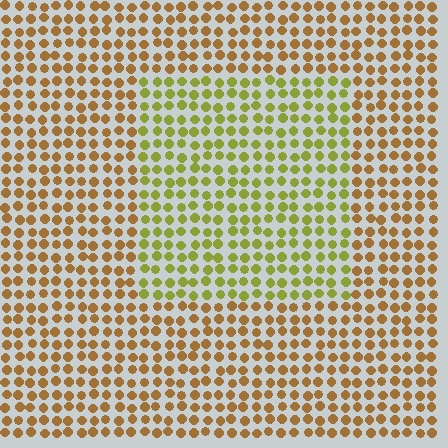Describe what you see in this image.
The image is filled with small brown elements in a uniform arrangement. A rectangle-shaped region is visible where the elements are tinted to a slightly different hue, forming a subtle color boundary.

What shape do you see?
I see a rectangle.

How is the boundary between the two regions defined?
The boundary is defined purely by a slight shift in hue (about 38 degrees). Spacing, size, and orientation are identical on both sides.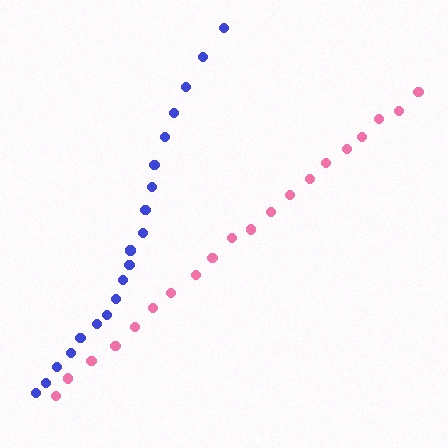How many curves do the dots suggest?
There are 2 distinct paths.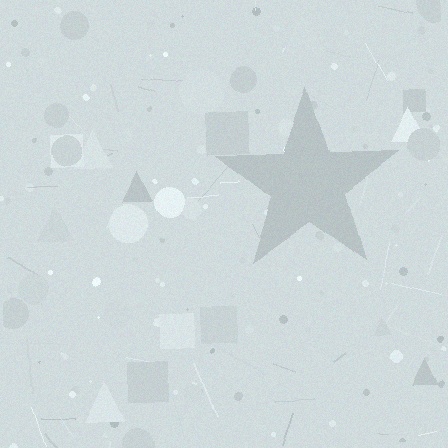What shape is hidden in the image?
A star is hidden in the image.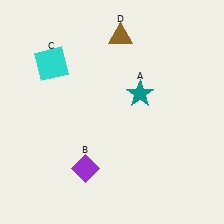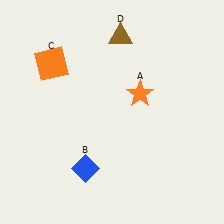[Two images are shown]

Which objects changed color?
A changed from teal to orange. B changed from purple to blue. C changed from cyan to orange.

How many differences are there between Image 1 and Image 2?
There are 3 differences between the two images.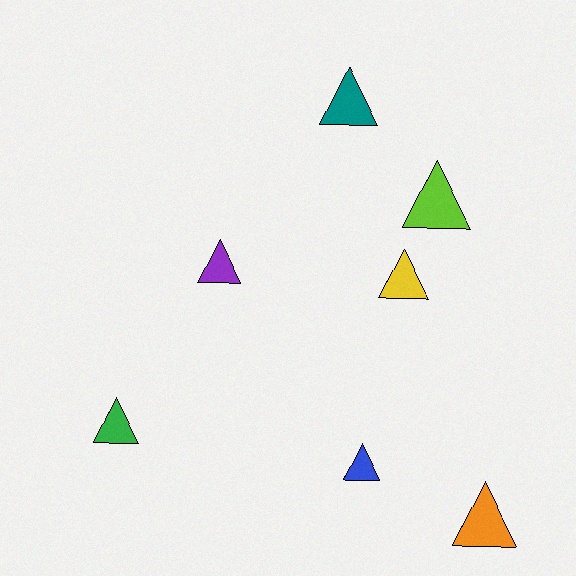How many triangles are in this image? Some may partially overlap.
There are 7 triangles.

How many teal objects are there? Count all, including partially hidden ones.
There is 1 teal object.